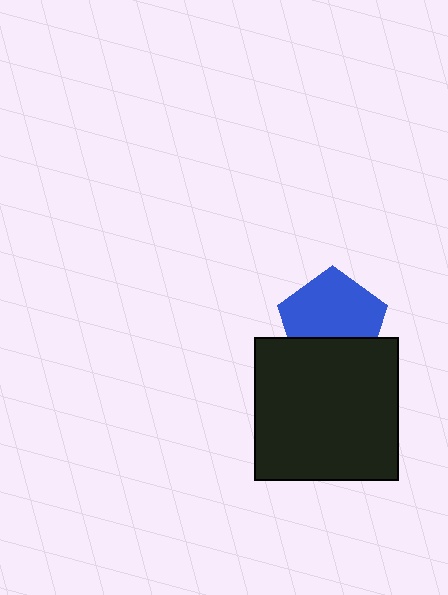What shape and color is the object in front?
The object in front is a black square.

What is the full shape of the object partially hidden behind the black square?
The partially hidden object is a blue pentagon.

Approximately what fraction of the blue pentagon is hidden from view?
Roughly 33% of the blue pentagon is hidden behind the black square.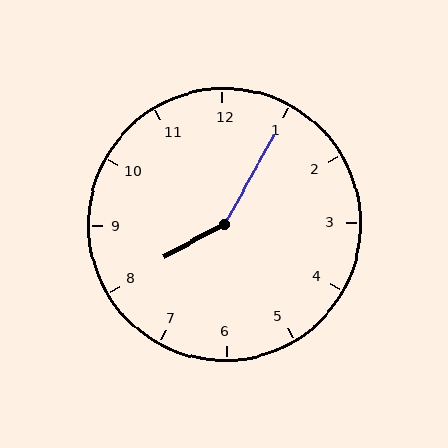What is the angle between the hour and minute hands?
Approximately 148 degrees.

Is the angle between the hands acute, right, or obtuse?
It is obtuse.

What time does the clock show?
8:05.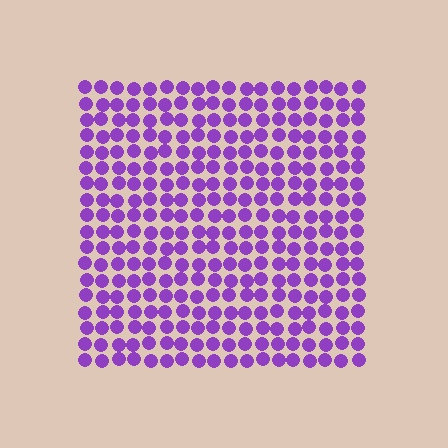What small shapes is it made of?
It is made of small circles.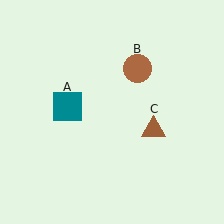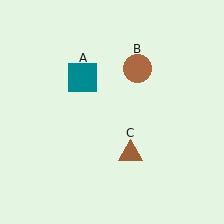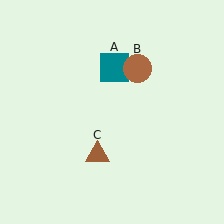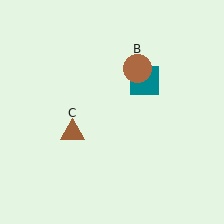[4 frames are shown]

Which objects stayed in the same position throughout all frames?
Brown circle (object B) remained stationary.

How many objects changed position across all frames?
2 objects changed position: teal square (object A), brown triangle (object C).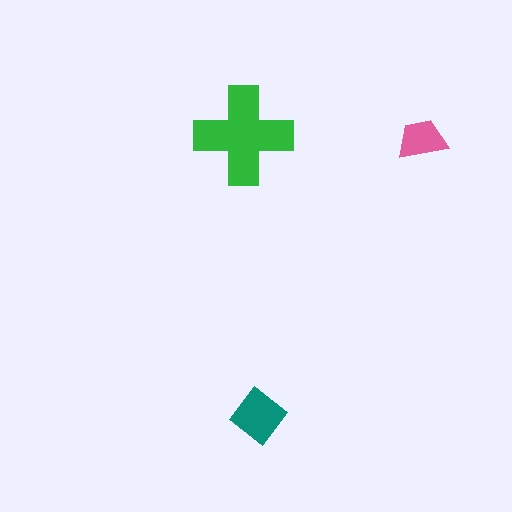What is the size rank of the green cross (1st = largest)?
1st.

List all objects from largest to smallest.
The green cross, the teal diamond, the pink trapezoid.